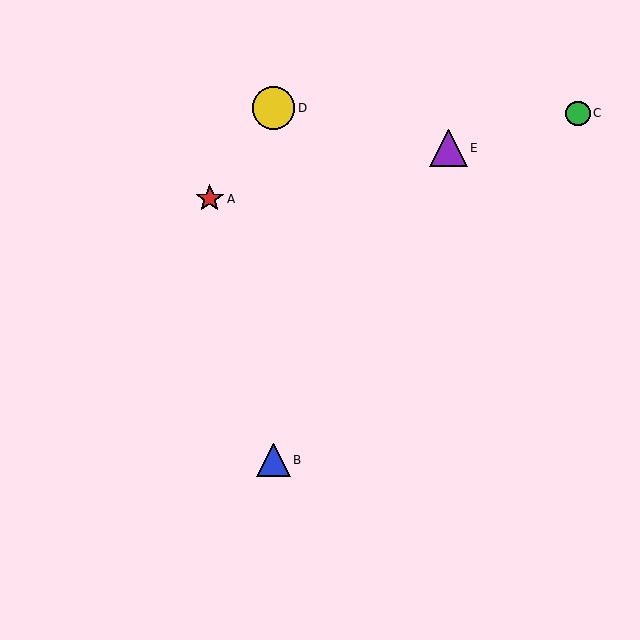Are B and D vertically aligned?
Yes, both are at x≈273.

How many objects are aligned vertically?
2 objects (B, D) are aligned vertically.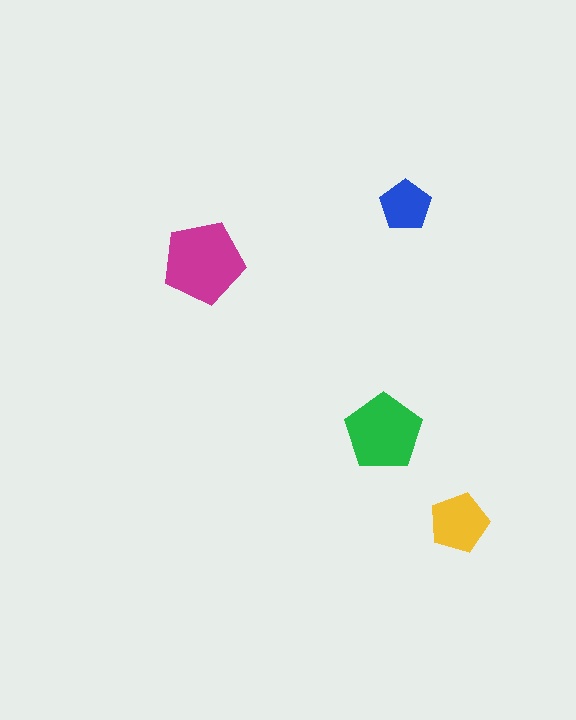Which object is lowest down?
The yellow pentagon is bottommost.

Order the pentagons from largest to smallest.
the magenta one, the green one, the yellow one, the blue one.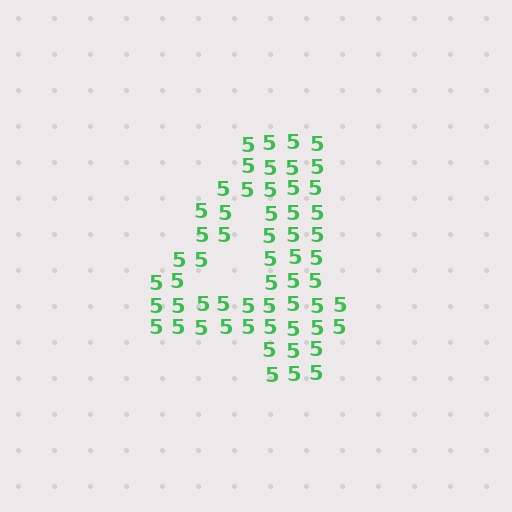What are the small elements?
The small elements are digit 5's.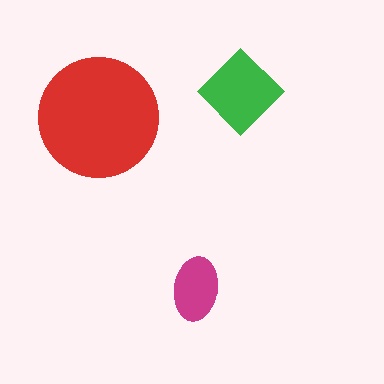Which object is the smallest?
The magenta ellipse.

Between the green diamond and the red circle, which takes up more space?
The red circle.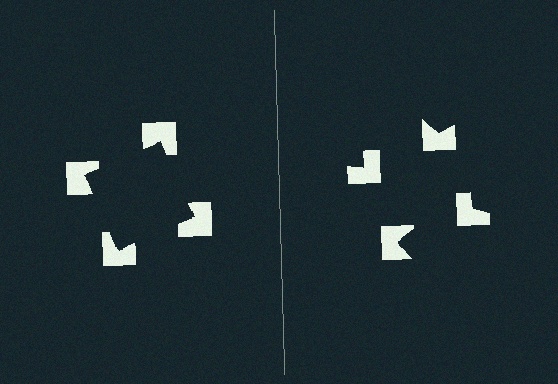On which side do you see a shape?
An illusory square appears on the left side. On the right side the wedge cuts are rotated, so no coherent shape forms.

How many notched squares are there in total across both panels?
8 — 4 on each side.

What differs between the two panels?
The notched squares are positioned identically on both sides; only the wedge orientations differ. On the left they align to a square; on the right they are misaligned.